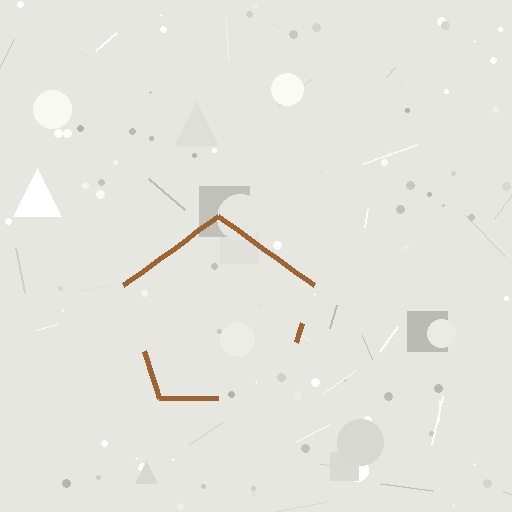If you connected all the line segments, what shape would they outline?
They would outline a pentagon.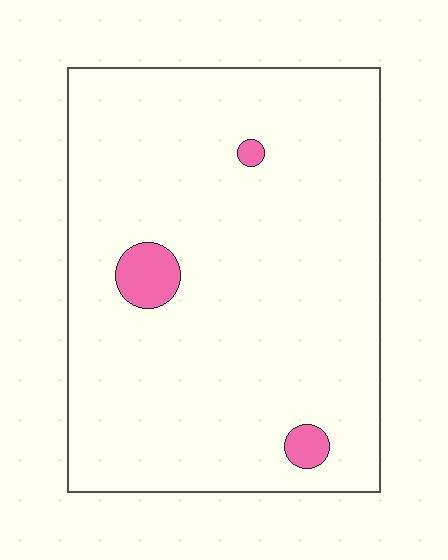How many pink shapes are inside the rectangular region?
3.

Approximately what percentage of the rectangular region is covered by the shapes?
Approximately 5%.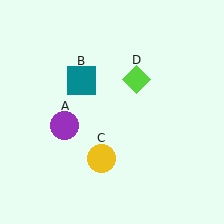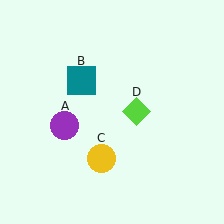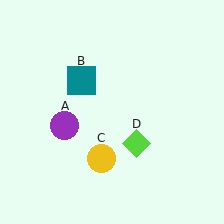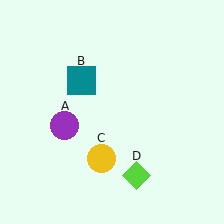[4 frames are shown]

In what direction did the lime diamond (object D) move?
The lime diamond (object D) moved down.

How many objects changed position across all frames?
1 object changed position: lime diamond (object D).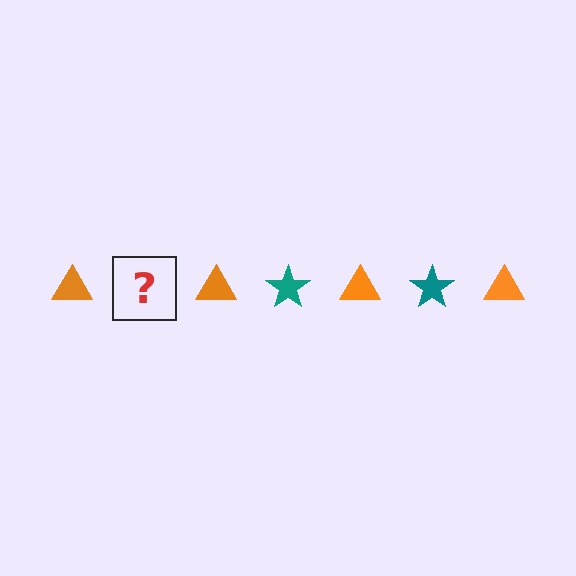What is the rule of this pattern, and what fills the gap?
The rule is that the pattern alternates between orange triangle and teal star. The gap should be filled with a teal star.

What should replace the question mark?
The question mark should be replaced with a teal star.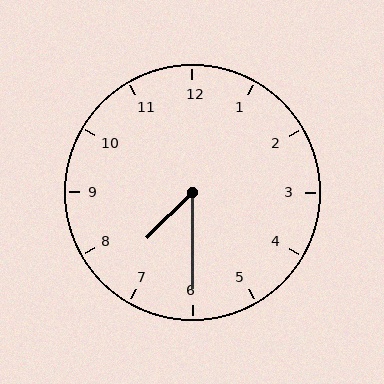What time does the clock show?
7:30.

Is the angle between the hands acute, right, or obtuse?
It is acute.